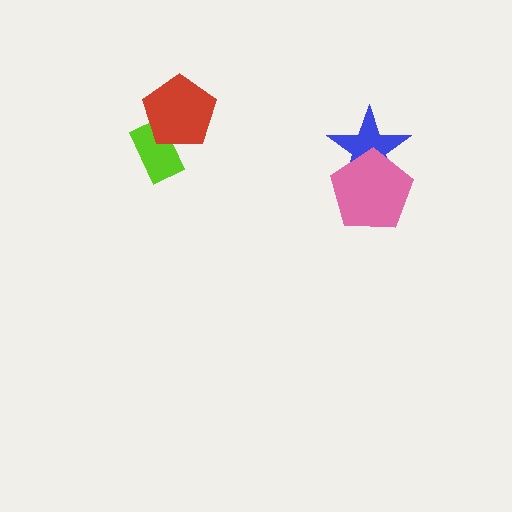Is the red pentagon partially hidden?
No, no other shape covers it.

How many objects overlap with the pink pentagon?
1 object overlaps with the pink pentagon.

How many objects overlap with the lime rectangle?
1 object overlaps with the lime rectangle.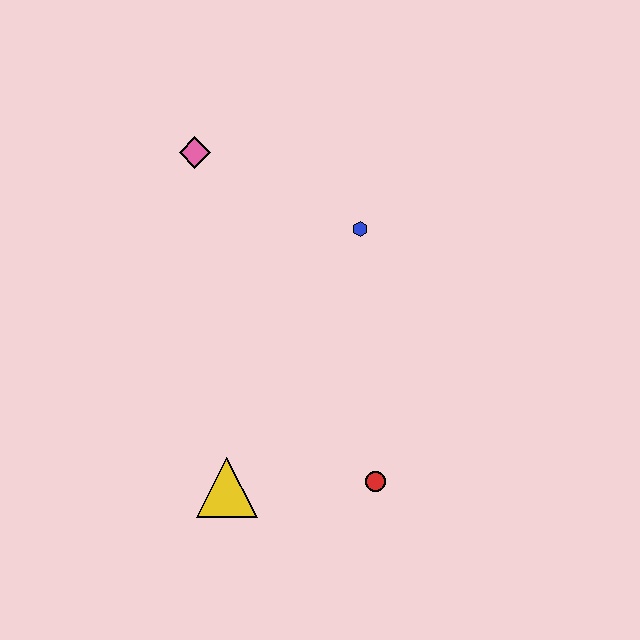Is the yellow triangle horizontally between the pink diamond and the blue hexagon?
Yes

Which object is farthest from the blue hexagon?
The yellow triangle is farthest from the blue hexagon.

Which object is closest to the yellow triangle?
The red circle is closest to the yellow triangle.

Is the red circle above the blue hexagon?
No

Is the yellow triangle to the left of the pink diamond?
No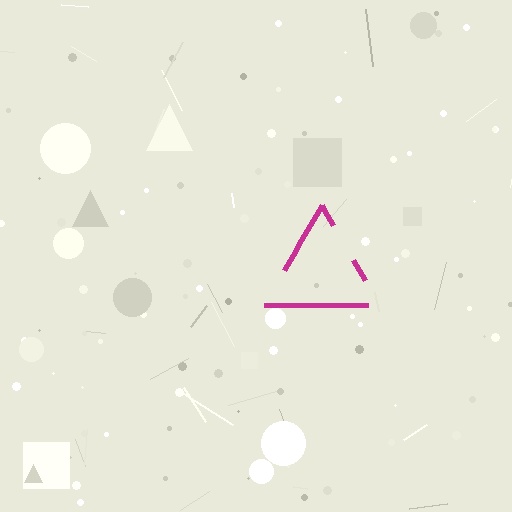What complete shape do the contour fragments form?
The contour fragments form a triangle.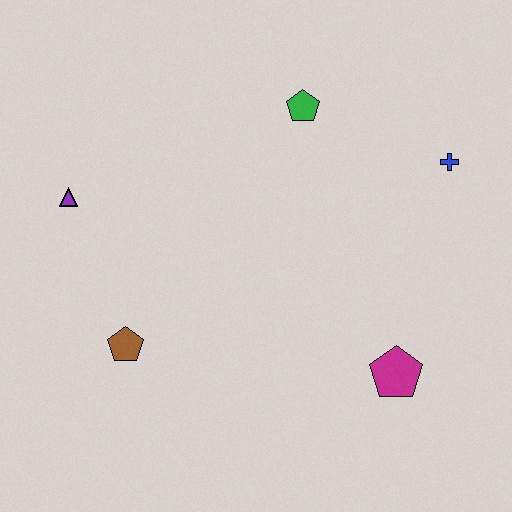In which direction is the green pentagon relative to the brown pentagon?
The green pentagon is above the brown pentagon.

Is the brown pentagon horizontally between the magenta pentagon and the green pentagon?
No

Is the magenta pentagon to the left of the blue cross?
Yes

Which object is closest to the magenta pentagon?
The blue cross is closest to the magenta pentagon.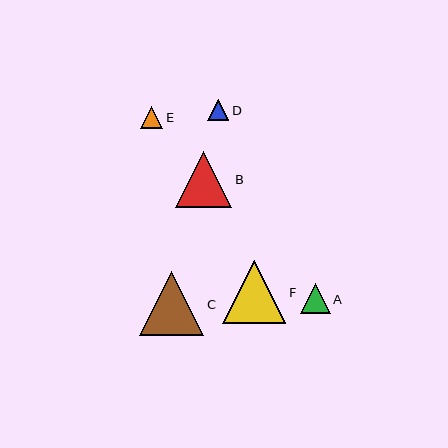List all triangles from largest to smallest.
From largest to smallest: C, F, B, A, E, D.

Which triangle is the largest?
Triangle C is the largest with a size of approximately 64 pixels.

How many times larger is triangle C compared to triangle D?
Triangle C is approximately 3.0 times the size of triangle D.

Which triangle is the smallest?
Triangle D is the smallest with a size of approximately 21 pixels.